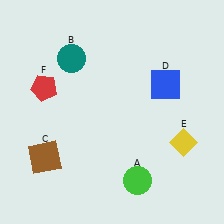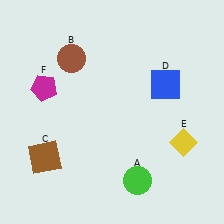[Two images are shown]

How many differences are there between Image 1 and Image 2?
There are 2 differences between the two images.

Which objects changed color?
B changed from teal to brown. F changed from red to magenta.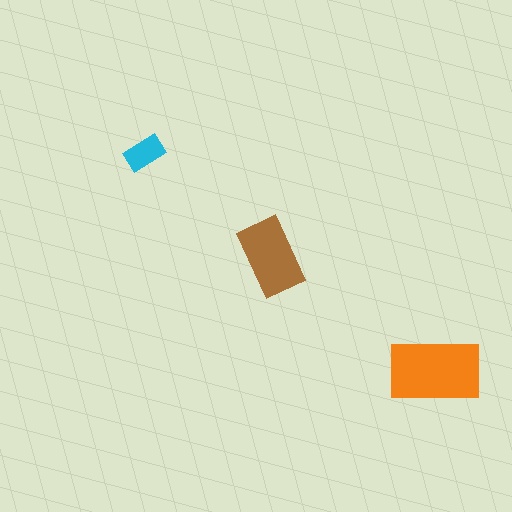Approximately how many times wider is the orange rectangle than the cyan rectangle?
About 2.5 times wider.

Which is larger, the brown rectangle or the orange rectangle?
The orange one.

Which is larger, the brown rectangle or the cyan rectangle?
The brown one.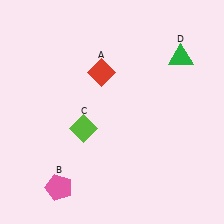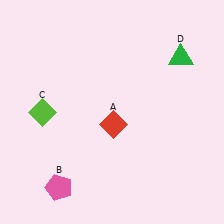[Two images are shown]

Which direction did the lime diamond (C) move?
The lime diamond (C) moved left.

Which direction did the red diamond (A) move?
The red diamond (A) moved down.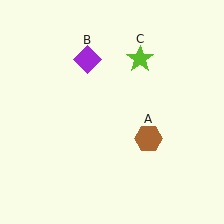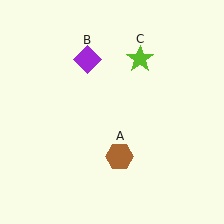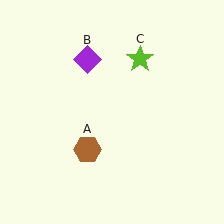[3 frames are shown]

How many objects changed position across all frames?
1 object changed position: brown hexagon (object A).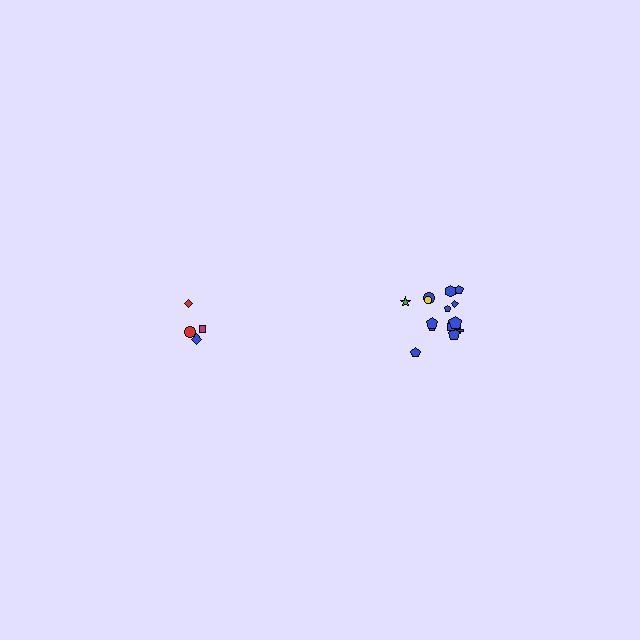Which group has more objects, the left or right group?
The right group.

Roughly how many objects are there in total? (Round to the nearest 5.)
Roughly 20 objects in total.